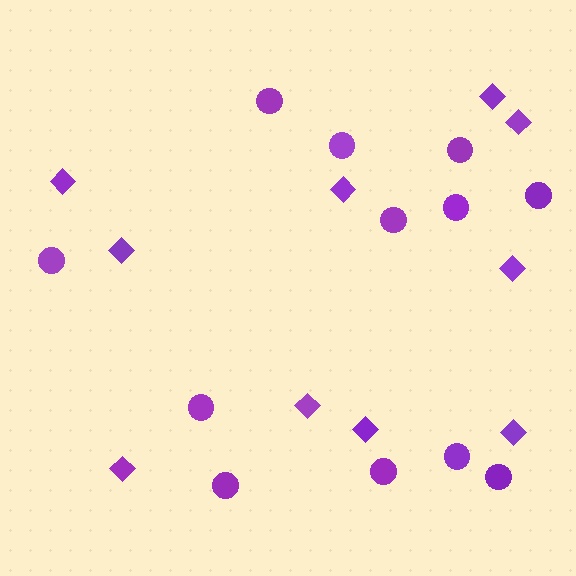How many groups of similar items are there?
There are 2 groups: one group of diamonds (10) and one group of circles (12).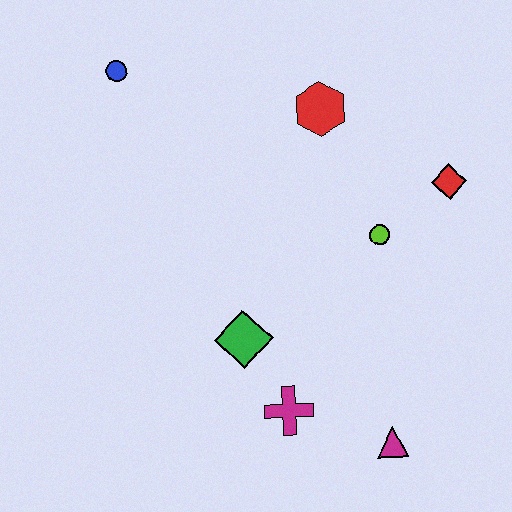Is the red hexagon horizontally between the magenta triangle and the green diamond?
Yes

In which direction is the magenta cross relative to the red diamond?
The magenta cross is below the red diamond.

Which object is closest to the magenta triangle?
The magenta cross is closest to the magenta triangle.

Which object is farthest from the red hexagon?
The magenta triangle is farthest from the red hexagon.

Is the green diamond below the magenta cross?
No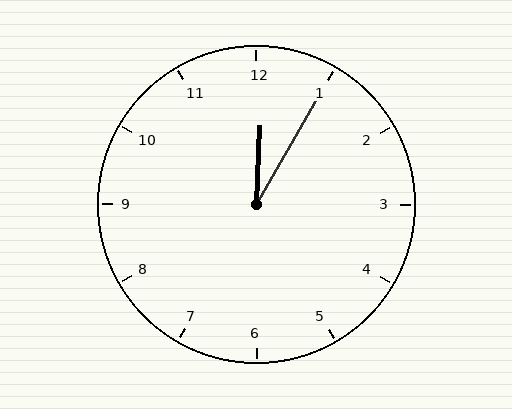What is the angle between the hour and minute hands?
Approximately 28 degrees.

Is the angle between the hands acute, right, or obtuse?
It is acute.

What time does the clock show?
12:05.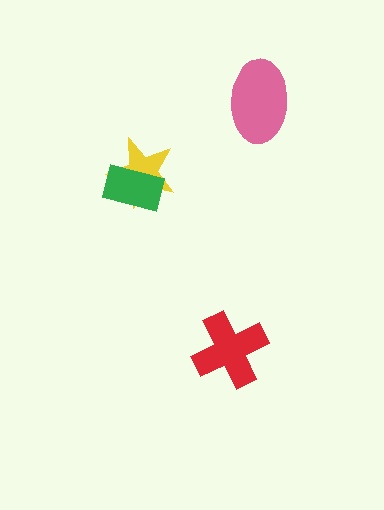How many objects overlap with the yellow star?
1 object overlaps with the yellow star.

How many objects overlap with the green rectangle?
1 object overlaps with the green rectangle.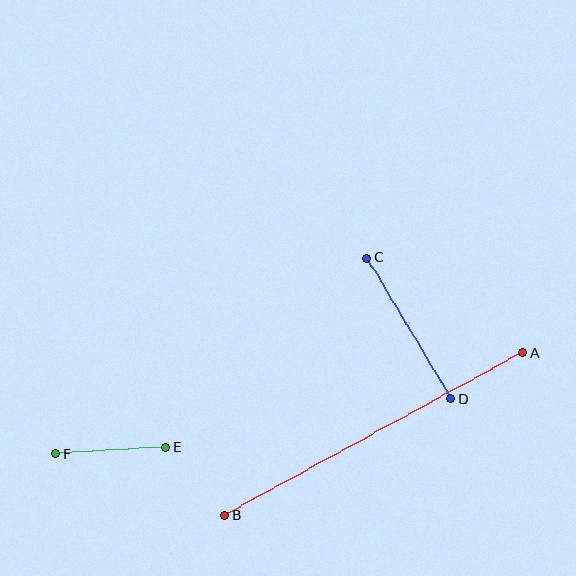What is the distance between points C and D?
The distance is approximately 165 pixels.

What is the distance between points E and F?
The distance is approximately 110 pixels.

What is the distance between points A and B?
The distance is approximately 339 pixels.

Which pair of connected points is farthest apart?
Points A and B are farthest apart.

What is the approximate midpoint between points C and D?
The midpoint is at approximately (409, 328) pixels.